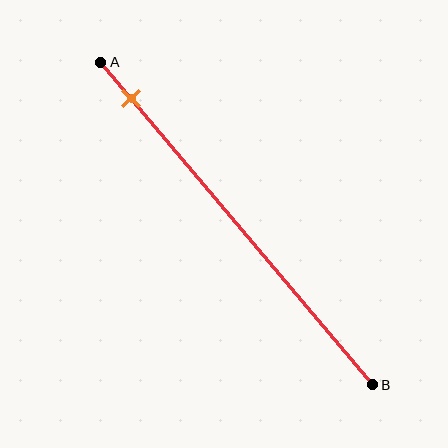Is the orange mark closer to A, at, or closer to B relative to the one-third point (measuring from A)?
The orange mark is closer to point A than the one-third point of segment AB.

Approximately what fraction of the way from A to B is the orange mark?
The orange mark is approximately 10% of the way from A to B.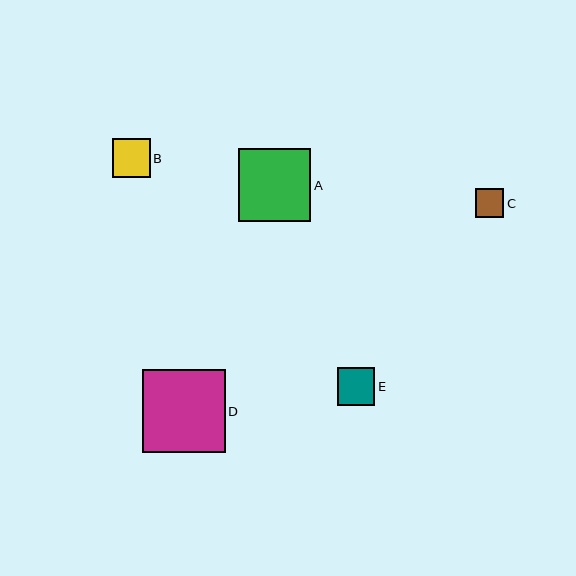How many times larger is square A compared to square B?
Square A is approximately 1.9 times the size of square B.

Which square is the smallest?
Square C is the smallest with a size of approximately 28 pixels.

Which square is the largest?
Square D is the largest with a size of approximately 83 pixels.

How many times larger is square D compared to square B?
Square D is approximately 2.2 times the size of square B.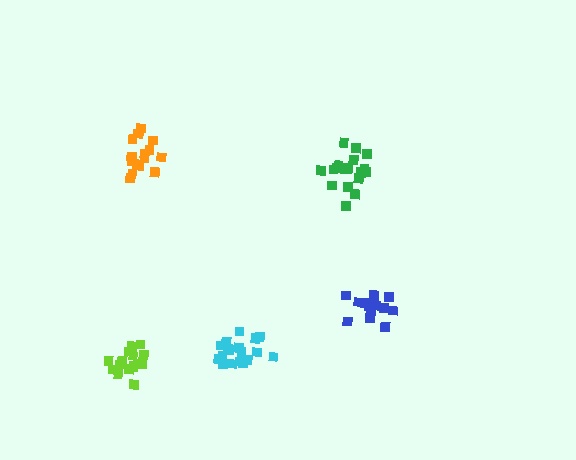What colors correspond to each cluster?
The clusters are colored: cyan, lime, blue, orange, green.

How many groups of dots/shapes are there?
There are 5 groups.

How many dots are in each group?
Group 1: 19 dots, Group 2: 16 dots, Group 3: 15 dots, Group 4: 16 dots, Group 5: 19 dots (85 total).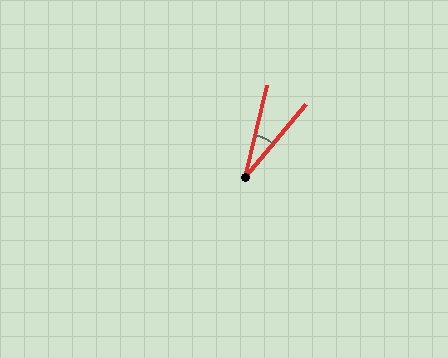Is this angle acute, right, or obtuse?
It is acute.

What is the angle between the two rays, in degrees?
Approximately 26 degrees.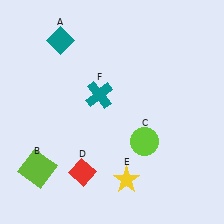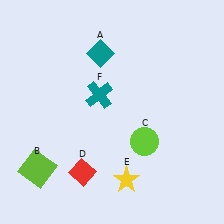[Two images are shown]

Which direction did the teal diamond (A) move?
The teal diamond (A) moved right.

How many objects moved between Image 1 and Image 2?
1 object moved between the two images.